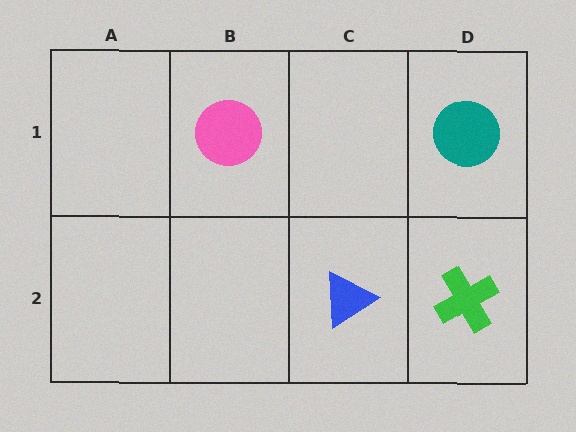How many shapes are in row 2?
2 shapes.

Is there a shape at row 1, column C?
No, that cell is empty.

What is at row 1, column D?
A teal circle.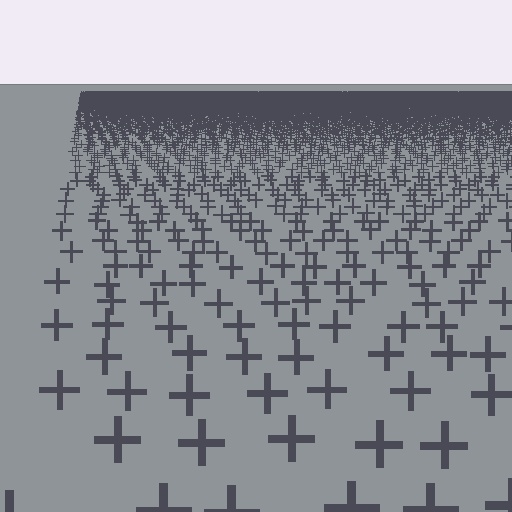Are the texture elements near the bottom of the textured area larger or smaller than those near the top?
Larger. Near the bottom, elements are closer to the viewer and appear at a bigger on-screen size.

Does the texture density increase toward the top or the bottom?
Density increases toward the top.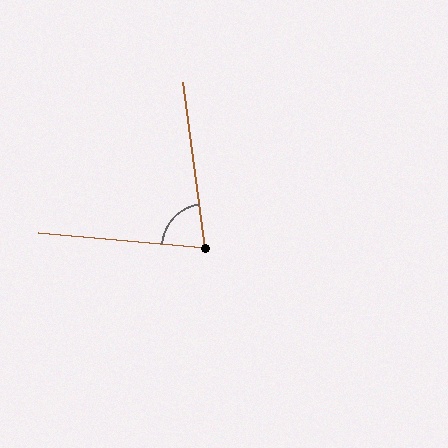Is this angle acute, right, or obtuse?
It is acute.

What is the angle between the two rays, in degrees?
Approximately 77 degrees.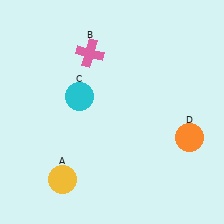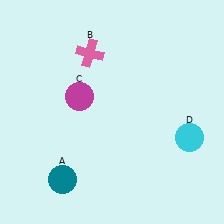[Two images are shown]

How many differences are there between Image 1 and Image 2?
There are 3 differences between the two images.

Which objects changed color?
A changed from yellow to teal. C changed from cyan to magenta. D changed from orange to cyan.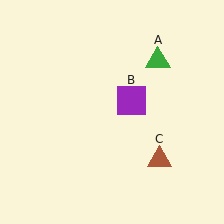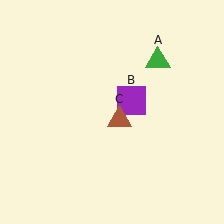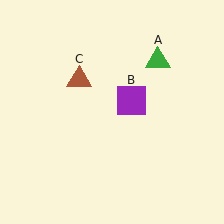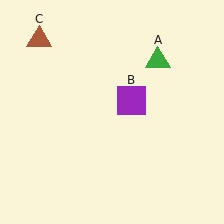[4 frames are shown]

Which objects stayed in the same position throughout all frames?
Green triangle (object A) and purple square (object B) remained stationary.